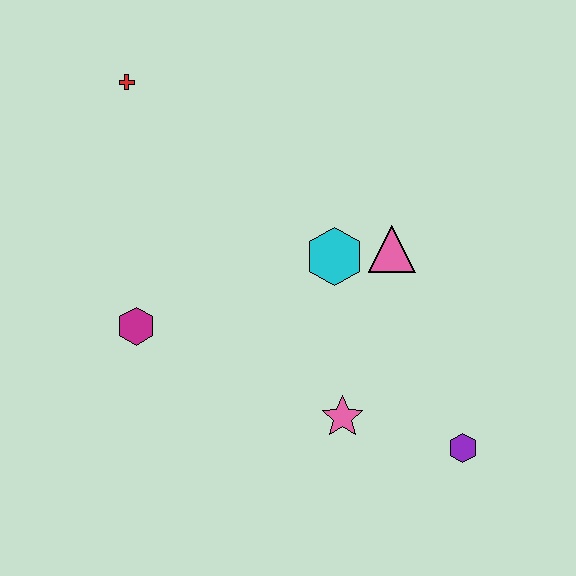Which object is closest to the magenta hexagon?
The cyan hexagon is closest to the magenta hexagon.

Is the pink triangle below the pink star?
No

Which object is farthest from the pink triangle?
The red cross is farthest from the pink triangle.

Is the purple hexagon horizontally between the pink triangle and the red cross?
No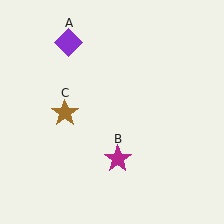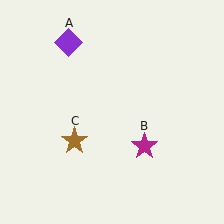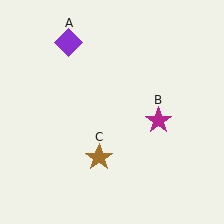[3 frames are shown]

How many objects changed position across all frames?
2 objects changed position: magenta star (object B), brown star (object C).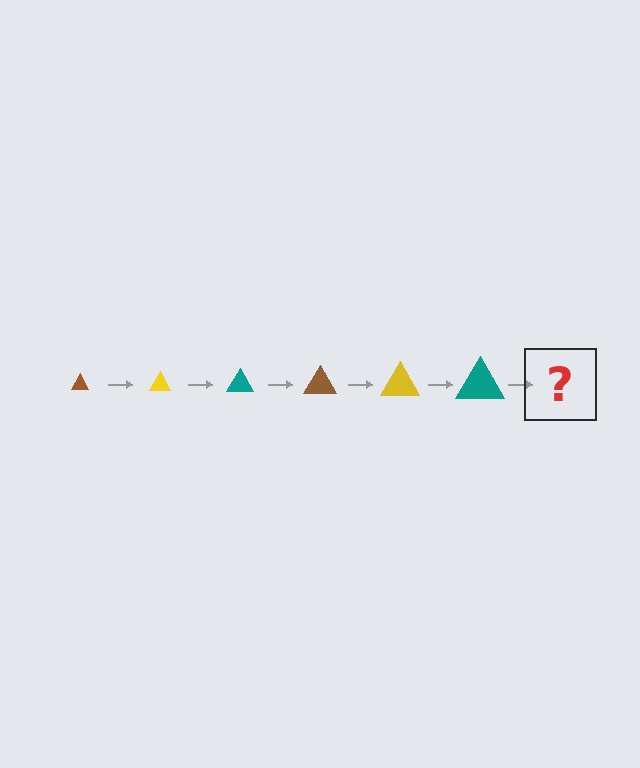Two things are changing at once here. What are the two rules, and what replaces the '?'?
The two rules are that the triangle grows larger each step and the color cycles through brown, yellow, and teal. The '?' should be a brown triangle, larger than the previous one.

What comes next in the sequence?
The next element should be a brown triangle, larger than the previous one.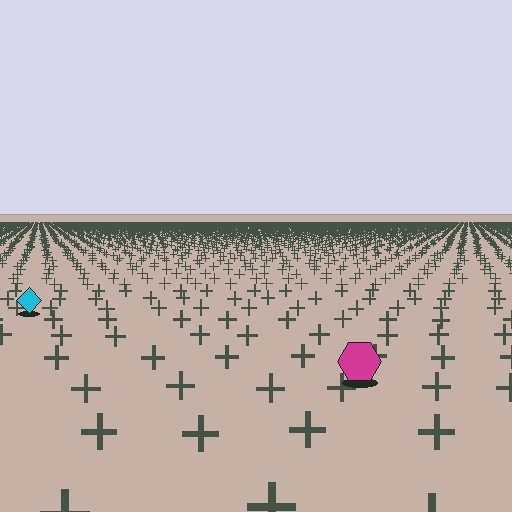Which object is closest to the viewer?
The magenta hexagon is closest. The texture marks near it are larger and more spread out.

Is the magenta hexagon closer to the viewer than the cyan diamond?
Yes. The magenta hexagon is closer — you can tell from the texture gradient: the ground texture is coarser near it.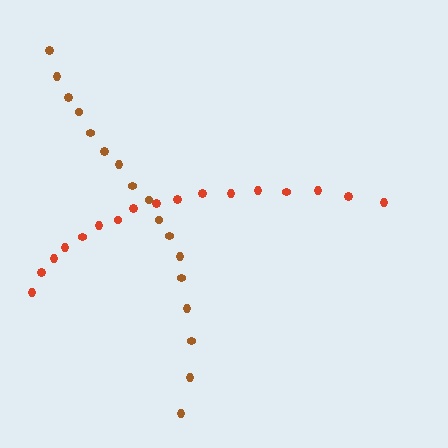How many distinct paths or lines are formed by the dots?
There are 2 distinct paths.